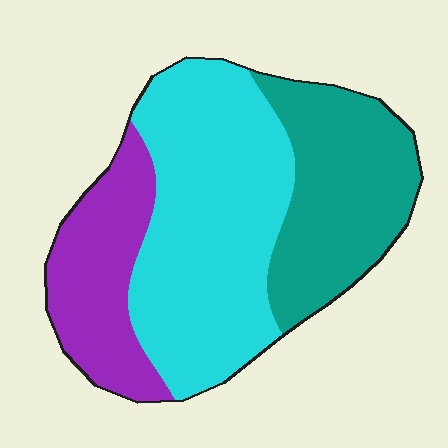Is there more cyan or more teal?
Cyan.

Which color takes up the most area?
Cyan, at roughly 50%.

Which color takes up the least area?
Purple, at roughly 20%.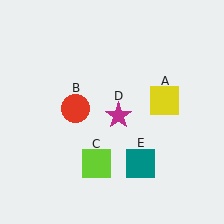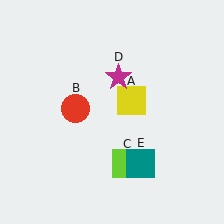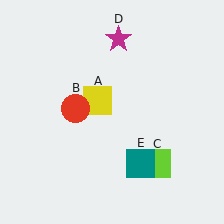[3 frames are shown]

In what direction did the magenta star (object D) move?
The magenta star (object D) moved up.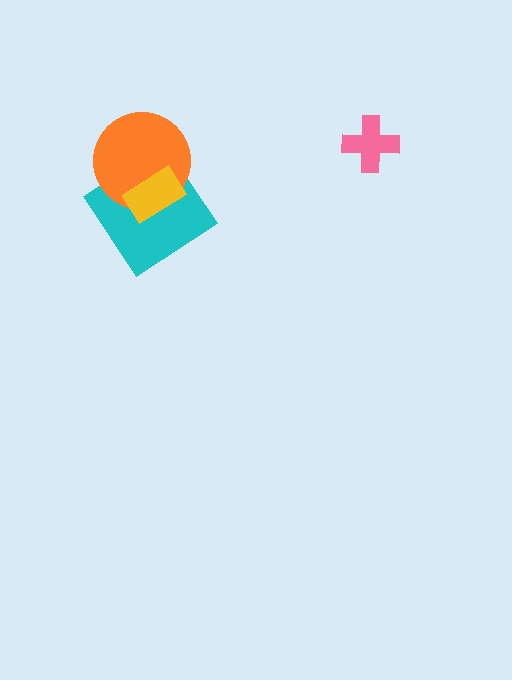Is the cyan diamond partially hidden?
Yes, it is partially covered by another shape.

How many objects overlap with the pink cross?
0 objects overlap with the pink cross.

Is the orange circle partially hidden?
Yes, it is partially covered by another shape.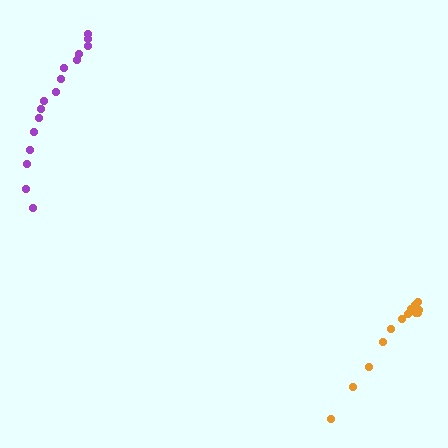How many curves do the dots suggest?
There are 2 distinct paths.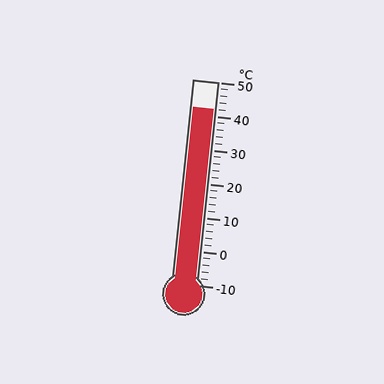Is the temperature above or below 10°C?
The temperature is above 10°C.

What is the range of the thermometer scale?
The thermometer scale ranges from -10°C to 50°C.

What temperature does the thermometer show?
The thermometer shows approximately 42°C.